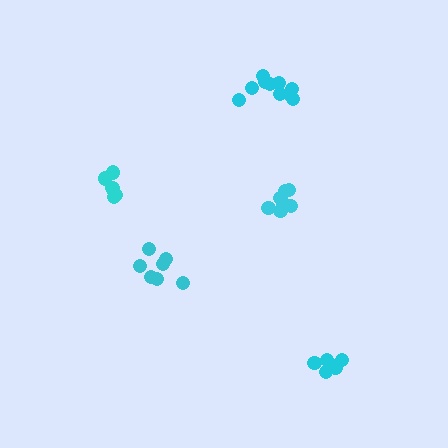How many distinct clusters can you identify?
There are 5 distinct clusters.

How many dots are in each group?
Group 1: 8 dots, Group 2: 10 dots, Group 3: 6 dots, Group 4: 7 dots, Group 5: 6 dots (37 total).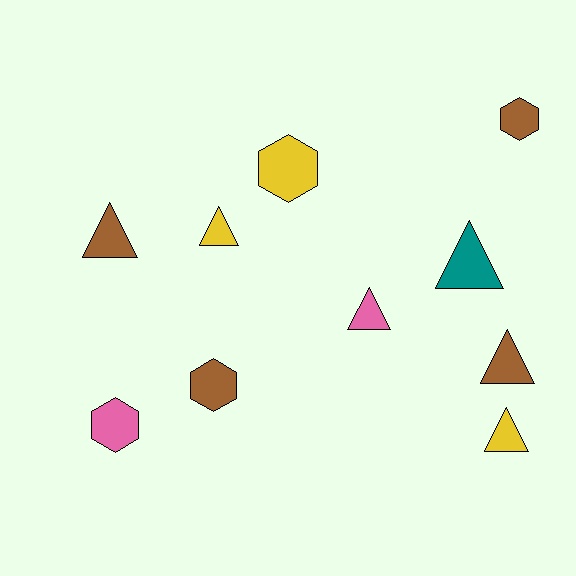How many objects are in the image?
There are 10 objects.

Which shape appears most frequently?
Triangle, with 6 objects.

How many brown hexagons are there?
There are 2 brown hexagons.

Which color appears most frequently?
Brown, with 4 objects.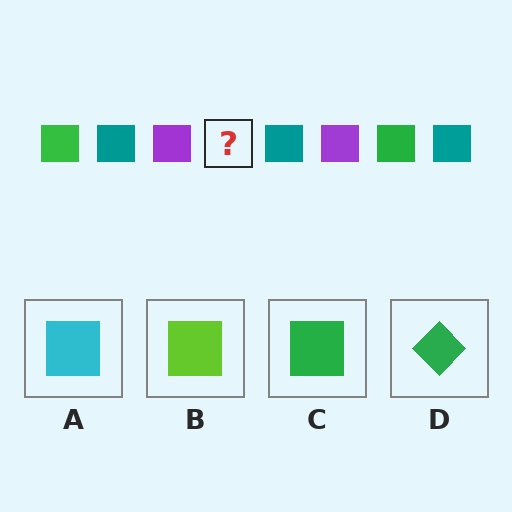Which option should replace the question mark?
Option C.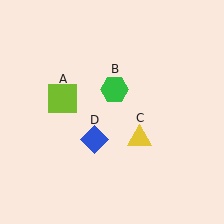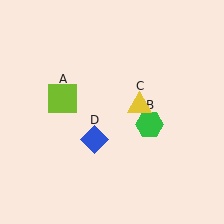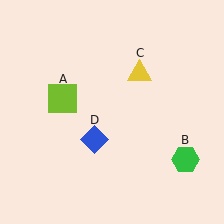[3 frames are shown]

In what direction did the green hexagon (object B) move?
The green hexagon (object B) moved down and to the right.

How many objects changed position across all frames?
2 objects changed position: green hexagon (object B), yellow triangle (object C).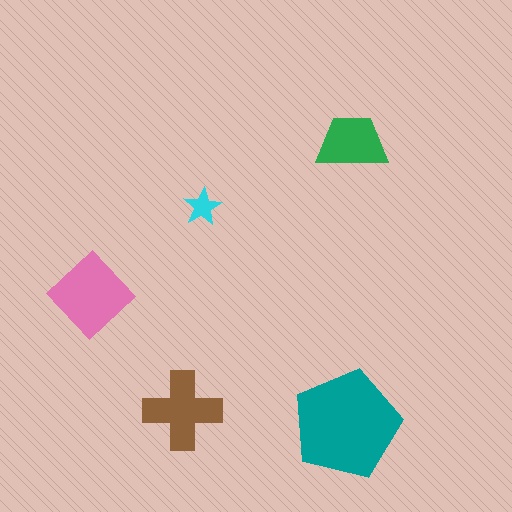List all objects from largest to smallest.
The teal pentagon, the pink diamond, the brown cross, the green trapezoid, the cyan star.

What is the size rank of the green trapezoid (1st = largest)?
4th.